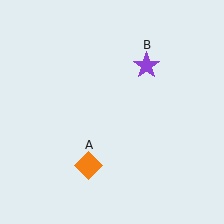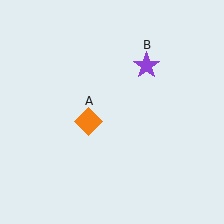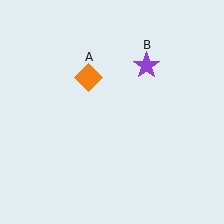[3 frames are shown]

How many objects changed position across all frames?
1 object changed position: orange diamond (object A).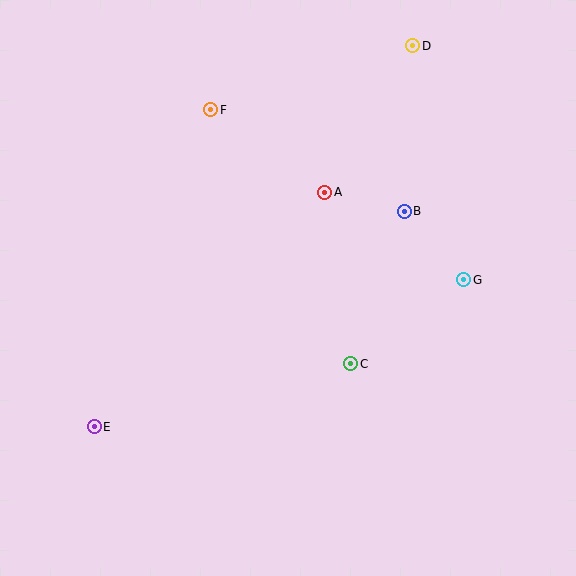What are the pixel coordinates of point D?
Point D is at (413, 46).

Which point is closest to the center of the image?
Point C at (351, 364) is closest to the center.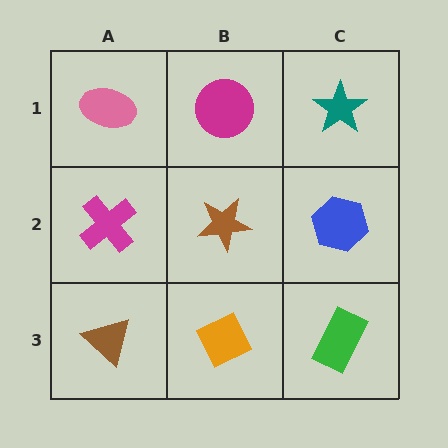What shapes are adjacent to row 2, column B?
A magenta circle (row 1, column B), an orange diamond (row 3, column B), a magenta cross (row 2, column A), a blue hexagon (row 2, column C).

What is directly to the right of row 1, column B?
A teal star.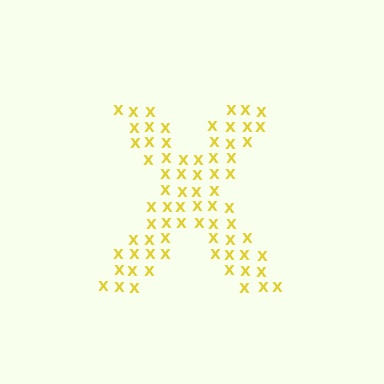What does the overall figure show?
The overall figure shows the letter X.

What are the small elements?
The small elements are letter X's.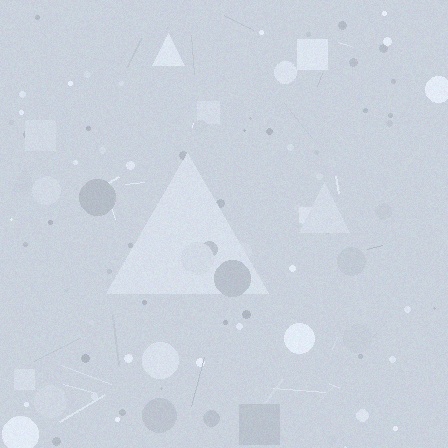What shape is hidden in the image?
A triangle is hidden in the image.